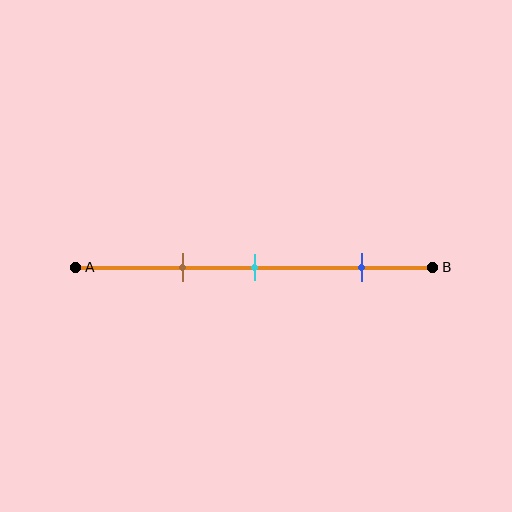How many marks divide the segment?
There are 3 marks dividing the segment.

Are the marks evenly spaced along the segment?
No, the marks are not evenly spaced.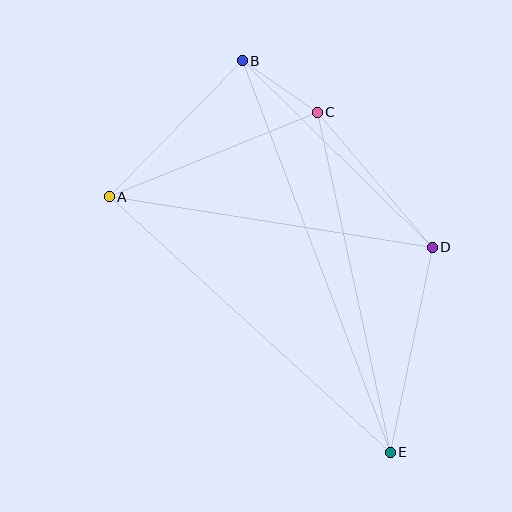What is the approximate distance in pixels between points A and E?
The distance between A and E is approximately 380 pixels.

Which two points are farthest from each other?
Points B and E are farthest from each other.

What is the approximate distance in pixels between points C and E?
The distance between C and E is approximately 348 pixels.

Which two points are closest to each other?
Points B and C are closest to each other.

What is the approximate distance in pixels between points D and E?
The distance between D and E is approximately 210 pixels.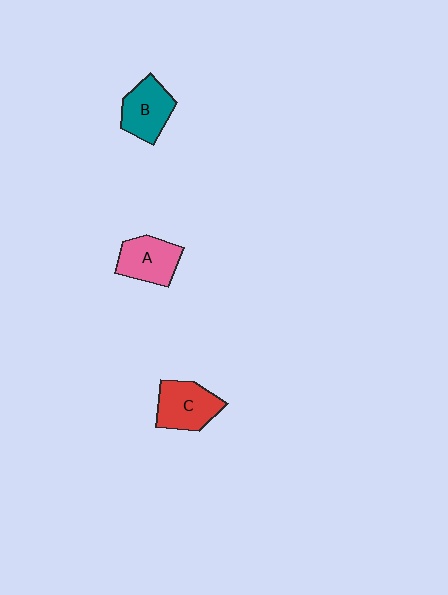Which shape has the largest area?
Shape C (red).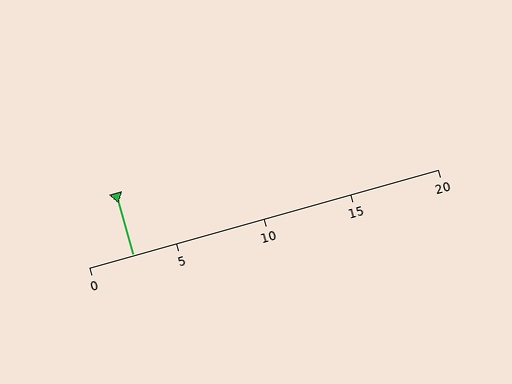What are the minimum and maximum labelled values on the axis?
The axis runs from 0 to 20.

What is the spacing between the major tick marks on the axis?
The major ticks are spaced 5 apart.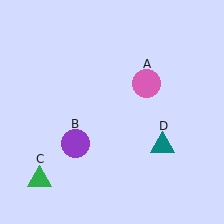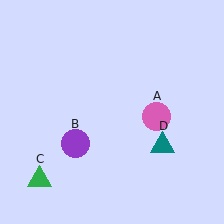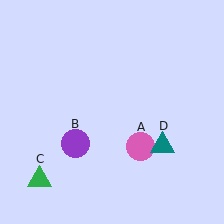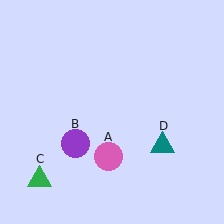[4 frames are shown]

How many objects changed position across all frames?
1 object changed position: pink circle (object A).